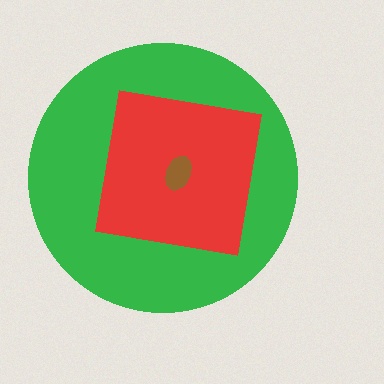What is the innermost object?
The brown ellipse.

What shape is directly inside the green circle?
The red square.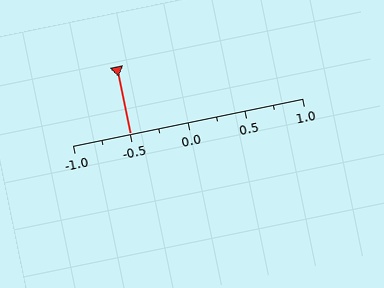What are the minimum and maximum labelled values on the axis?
The axis runs from -1.0 to 1.0.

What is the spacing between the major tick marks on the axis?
The major ticks are spaced 0.5 apart.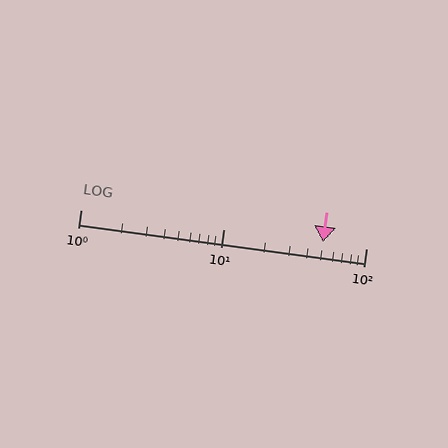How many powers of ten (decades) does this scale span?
The scale spans 2 decades, from 1 to 100.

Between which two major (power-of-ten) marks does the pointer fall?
The pointer is between 10 and 100.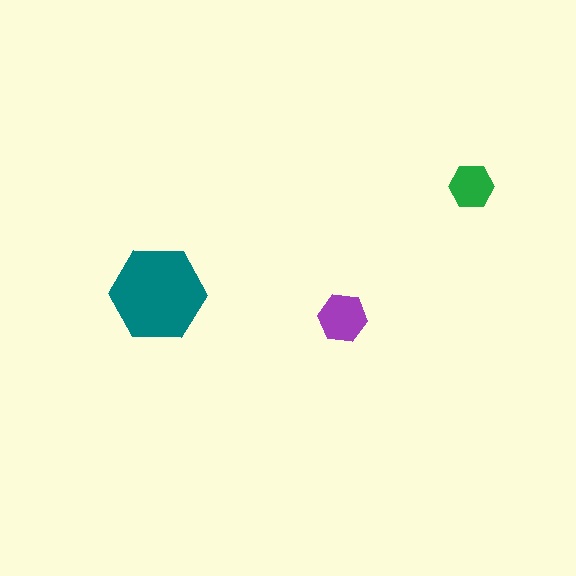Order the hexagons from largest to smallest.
the teal one, the purple one, the green one.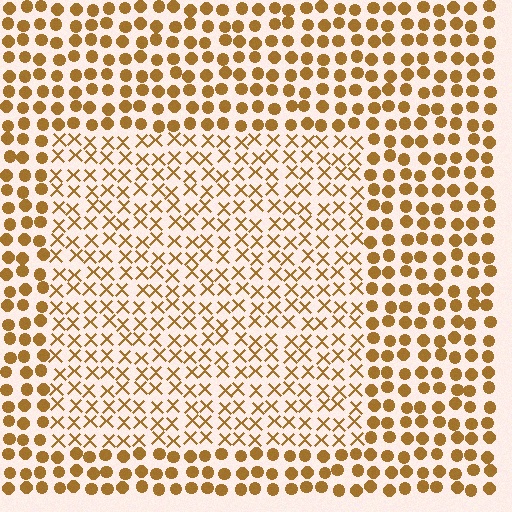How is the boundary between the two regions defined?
The boundary is defined by a change in element shape: X marks inside vs. circles outside. All elements share the same color and spacing.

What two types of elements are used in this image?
The image uses X marks inside the rectangle region and circles outside it.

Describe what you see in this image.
The image is filled with small brown elements arranged in a uniform grid. A rectangle-shaped region contains X marks, while the surrounding area contains circles. The boundary is defined purely by the change in element shape.